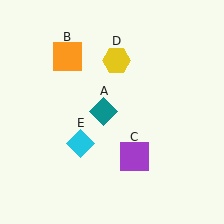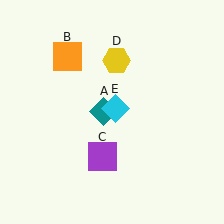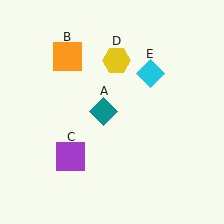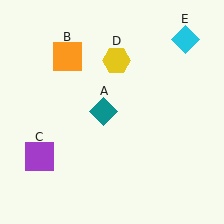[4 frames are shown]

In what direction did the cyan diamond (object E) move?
The cyan diamond (object E) moved up and to the right.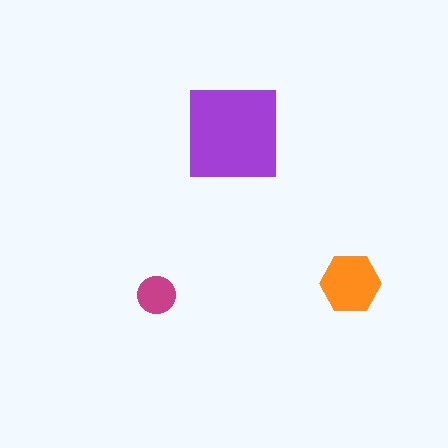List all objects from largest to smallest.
The purple square, the orange hexagon, the magenta circle.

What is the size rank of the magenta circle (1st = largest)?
3rd.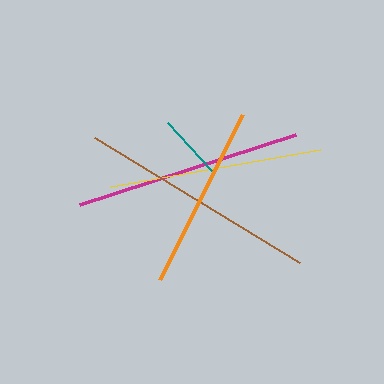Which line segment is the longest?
The brown line is the longest at approximately 239 pixels.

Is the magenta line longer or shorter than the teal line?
The magenta line is longer than the teal line.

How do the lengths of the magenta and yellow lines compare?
The magenta and yellow lines are approximately the same length.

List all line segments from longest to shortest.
From longest to shortest: brown, magenta, yellow, orange, teal.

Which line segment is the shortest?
The teal line is the shortest at approximately 66 pixels.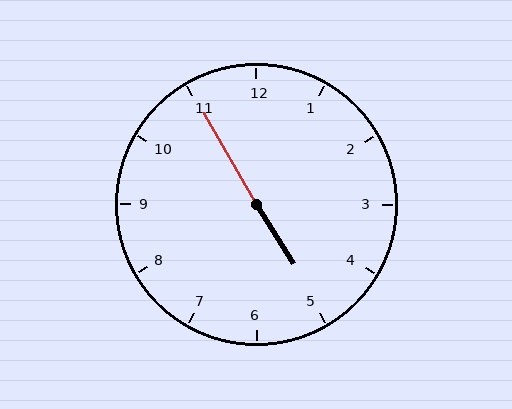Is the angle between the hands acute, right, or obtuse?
It is obtuse.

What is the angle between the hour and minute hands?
Approximately 178 degrees.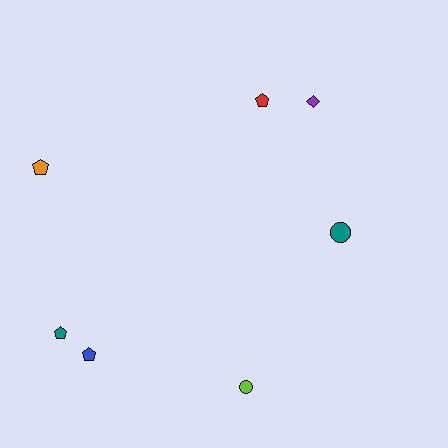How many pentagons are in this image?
There are 4 pentagons.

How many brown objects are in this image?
There are no brown objects.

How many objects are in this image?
There are 7 objects.